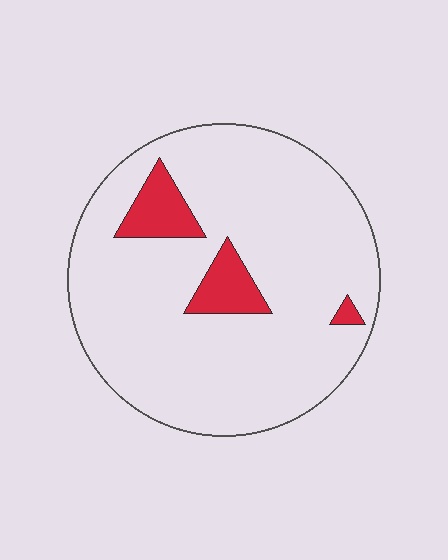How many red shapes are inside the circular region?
3.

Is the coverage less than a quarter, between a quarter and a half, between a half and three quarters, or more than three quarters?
Less than a quarter.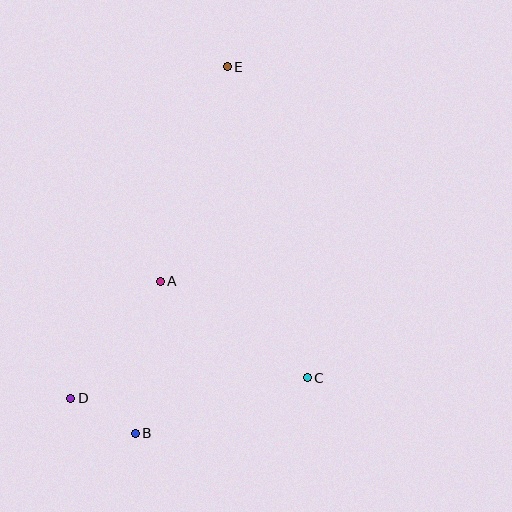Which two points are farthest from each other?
Points B and E are farthest from each other.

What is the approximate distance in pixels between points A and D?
The distance between A and D is approximately 147 pixels.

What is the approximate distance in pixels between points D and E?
The distance between D and E is approximately 367 pixels.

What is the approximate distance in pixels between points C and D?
The distance between C and D is approximately 237 pixels.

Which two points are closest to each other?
Points B and D are closest to each other.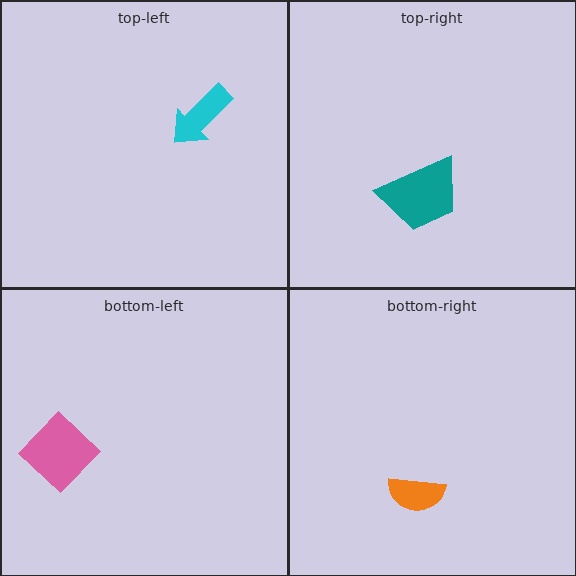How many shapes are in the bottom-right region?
1.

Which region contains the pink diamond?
The bottom-left region.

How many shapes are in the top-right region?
1.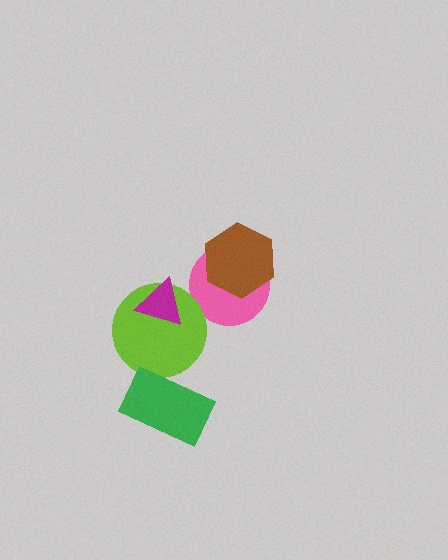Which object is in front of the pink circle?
The brown hexagon is in front of the pink circle.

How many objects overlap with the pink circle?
1 object overlaps with the pink circle.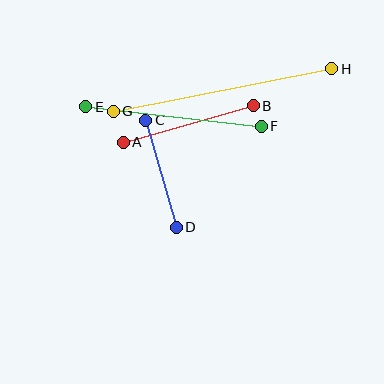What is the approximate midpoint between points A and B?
The midpoint is at approximately (188, 124) pixels.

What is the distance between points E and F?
The distance is approximately 176 pixels.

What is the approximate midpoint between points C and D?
The midpoint is at approximately (161, 174) pixels.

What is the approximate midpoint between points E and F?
The midpoint is at approximately (173, 116) pixels.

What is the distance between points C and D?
The distance is approximately 111 pixels.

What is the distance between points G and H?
The distance is approximately 223 pixels.